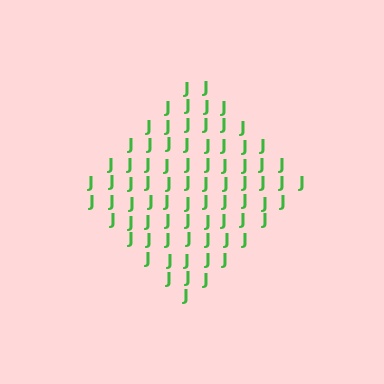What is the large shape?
The large shape is a diamond.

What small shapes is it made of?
It is made of small letter J's.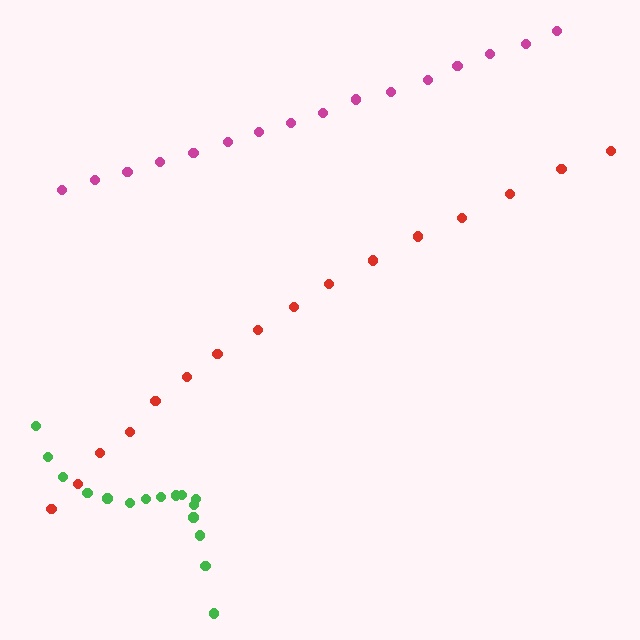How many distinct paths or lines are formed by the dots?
There are 3 distinct paths.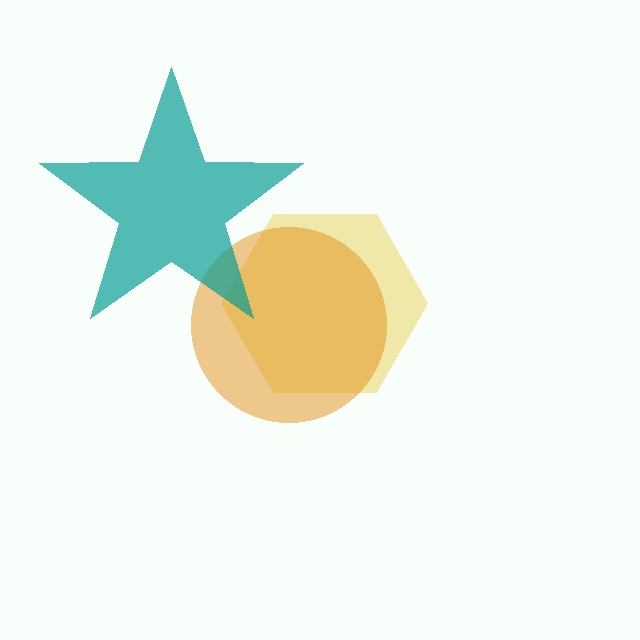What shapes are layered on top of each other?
The layered shapes are: a yellow hexagon, an orange circle, a teal star.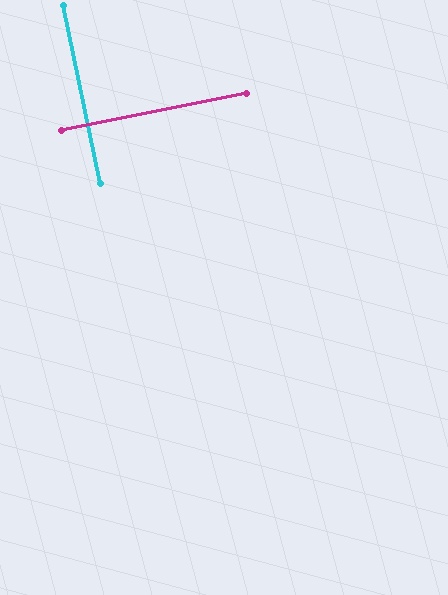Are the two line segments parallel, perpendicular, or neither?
Perpendicular — they meet at approximately 90°.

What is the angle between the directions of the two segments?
Approximately 90 degrees.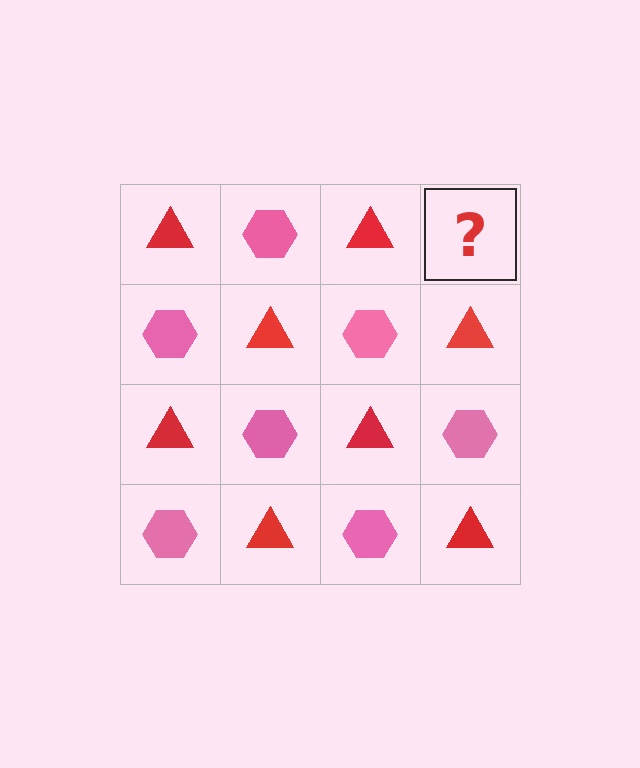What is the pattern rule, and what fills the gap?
The rule is that it alternates red triangle and pink hexagon in a checkerboard pattern. The gap should be filled with a pink hexagon.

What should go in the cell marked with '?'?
The missing cell should contain a pink hexagon.